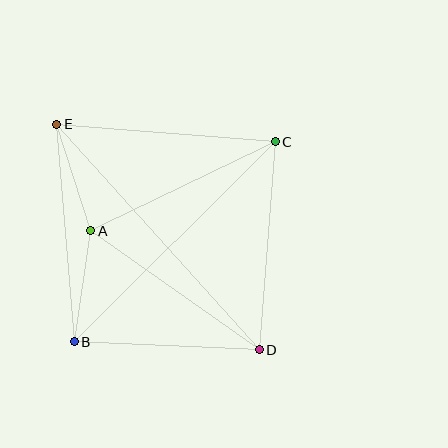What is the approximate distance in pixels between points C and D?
The distance between C and D is approximately 208 pixels.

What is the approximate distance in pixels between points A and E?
The distance between A and E is approximately 112 pixels.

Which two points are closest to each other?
Points A and B are closest to each other.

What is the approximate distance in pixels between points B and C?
The distance between B and C is approximately 283 pixels.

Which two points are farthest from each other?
Points D and E are farthest from each other.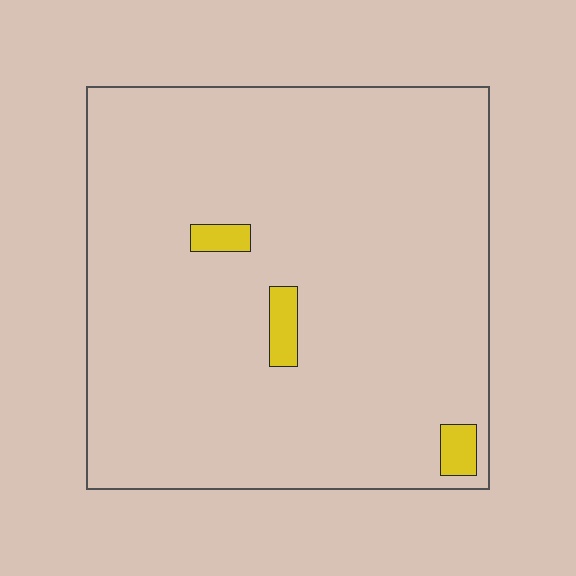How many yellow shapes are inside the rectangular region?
3.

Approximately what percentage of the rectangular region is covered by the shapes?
Approximately 5%.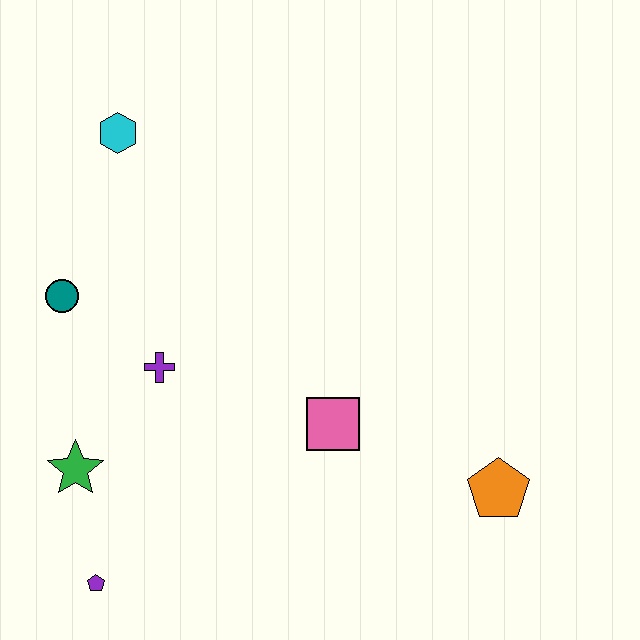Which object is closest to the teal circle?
The purple cross is closest to the teal circle.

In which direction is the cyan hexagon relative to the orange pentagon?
The cyan hexagon is to the left of the orange pentagon.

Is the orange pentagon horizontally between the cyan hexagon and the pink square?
No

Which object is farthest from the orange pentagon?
The cyan hexagon is farthest from the orange pentagon.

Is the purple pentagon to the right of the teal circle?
Yes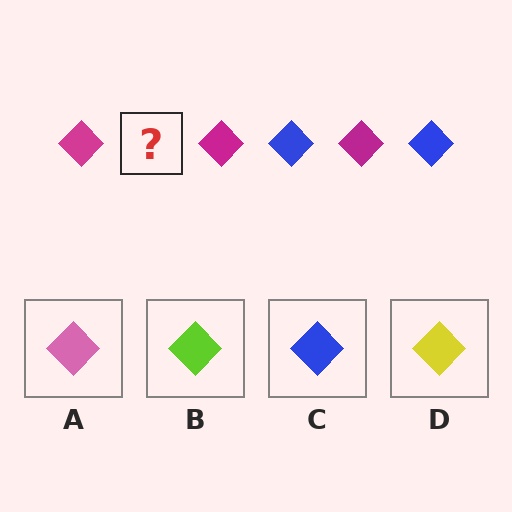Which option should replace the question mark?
Option C.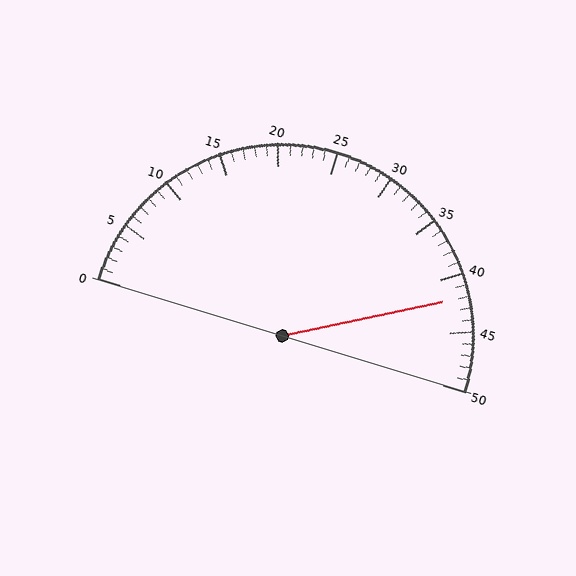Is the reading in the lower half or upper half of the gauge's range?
The reading is in the upper half of the range (0 to 50).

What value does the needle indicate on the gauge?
The needle indicates approximately 42.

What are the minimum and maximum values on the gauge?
The gauge ranges from 0 to 50.